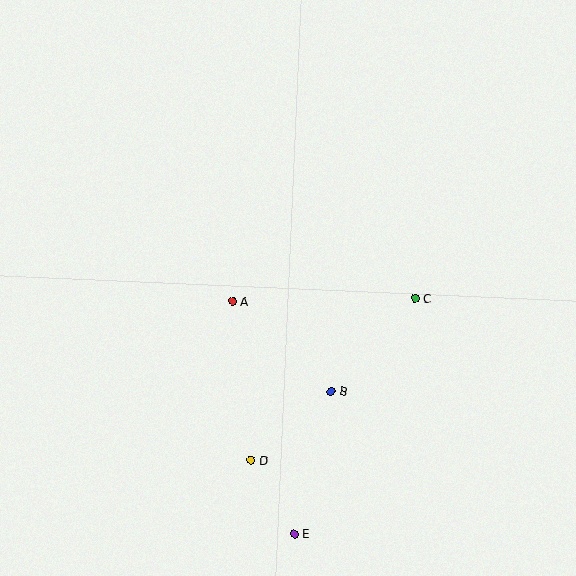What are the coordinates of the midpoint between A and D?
The midpoint between A and D is at (242, 381).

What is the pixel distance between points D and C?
The distance between D and C is 230 pixels.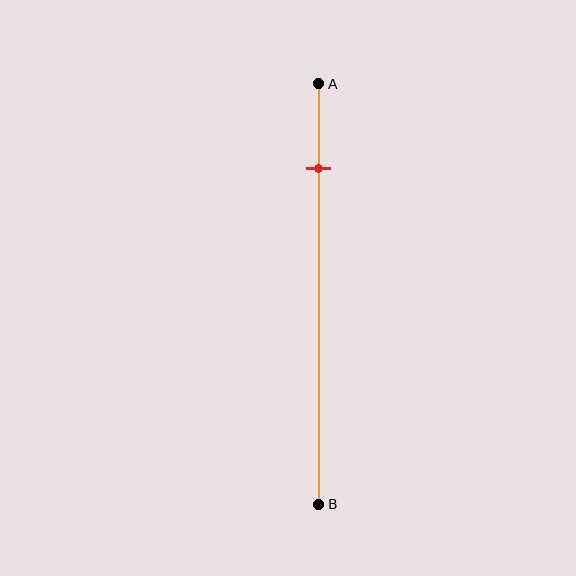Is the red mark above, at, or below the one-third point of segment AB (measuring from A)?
The red mark is above the one-third point of segment AB.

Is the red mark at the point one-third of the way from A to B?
No, the mark is at about 20% from A, not at the 33% one-third point.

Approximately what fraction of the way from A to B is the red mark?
The red mark is approximately 20% of the way from A to B.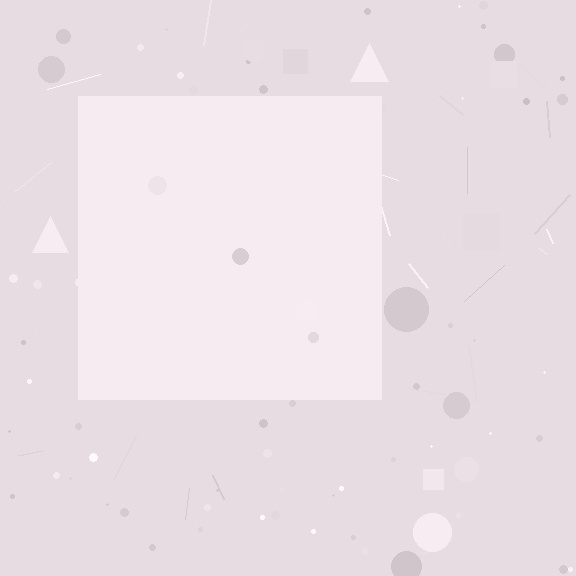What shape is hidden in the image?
A square is hidden in the image.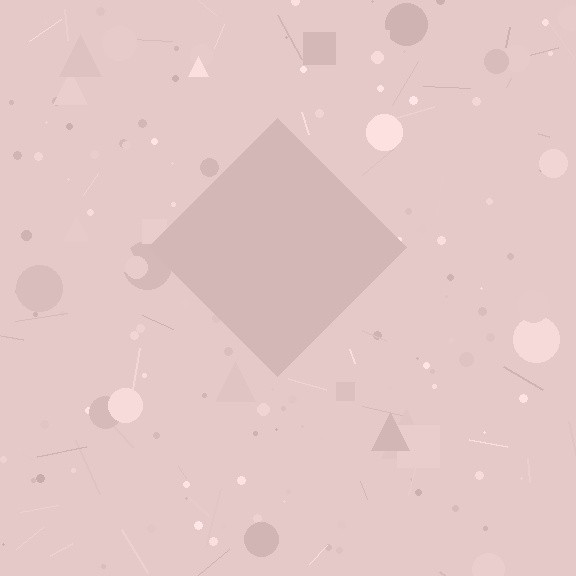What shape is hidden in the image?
A diamond is hidden in the image.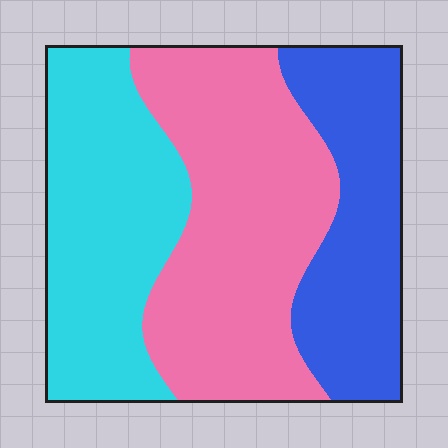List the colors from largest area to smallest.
From largest to smallest: pink, cyan, blue.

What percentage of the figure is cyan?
Cyan takes up about one third (1/3) of the figure.